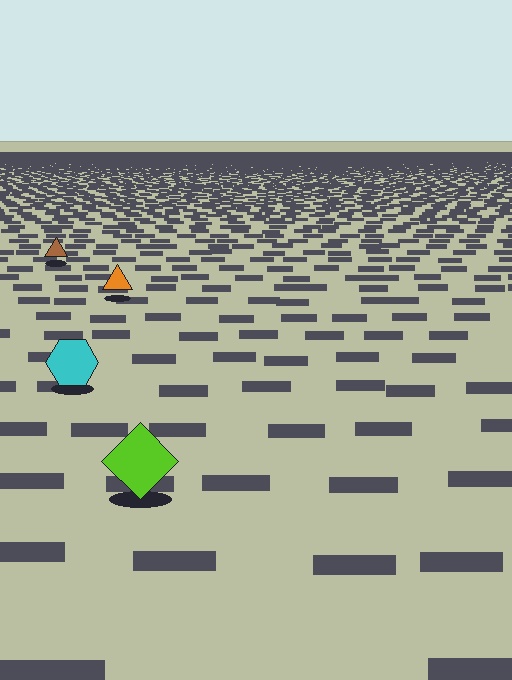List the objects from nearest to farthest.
From nearest to farthest: the lime diamond, the cyan hexagon, the orange triangle, the brown triangle.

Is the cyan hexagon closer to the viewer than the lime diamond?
No. The lime diamond is closer — you can tell from the texture gradient: the ground texture is coarser near it.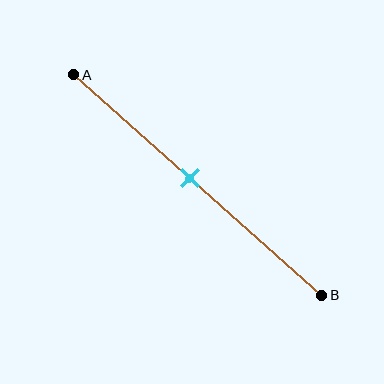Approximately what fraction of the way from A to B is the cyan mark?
The cyan mark is approximately 45% of the way from A to B.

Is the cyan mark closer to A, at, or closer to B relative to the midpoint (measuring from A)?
The cyan mark is closer to point A than the midpoint of segment AB.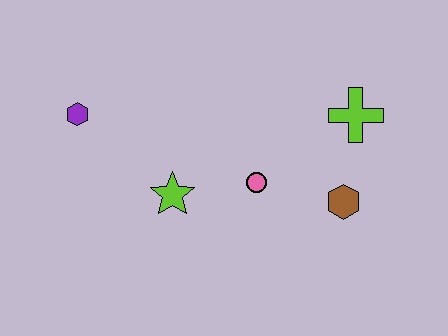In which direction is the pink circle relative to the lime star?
The pink circle is to the right of the lime star.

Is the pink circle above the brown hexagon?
Yes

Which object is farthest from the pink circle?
The purple hexagon is farthest from the pink circle.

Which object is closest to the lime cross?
The brown hexagon is closest to the lime cross.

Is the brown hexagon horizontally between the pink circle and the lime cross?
Yes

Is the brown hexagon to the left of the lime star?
No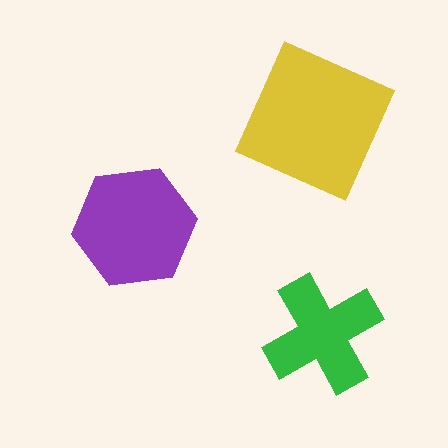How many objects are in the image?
There are 3 objects in the image.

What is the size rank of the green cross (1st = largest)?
3rd.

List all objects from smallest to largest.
The green cross, the purple hexagon, the yellow square.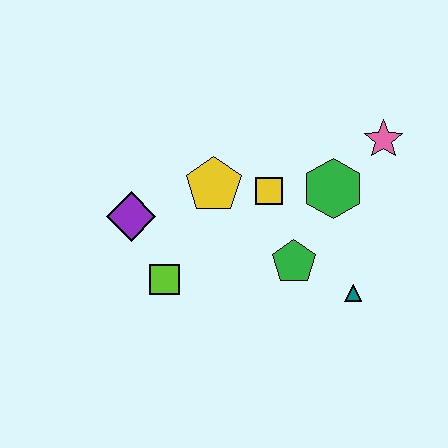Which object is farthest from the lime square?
The pink star is farthest from the lime square.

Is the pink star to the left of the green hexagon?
No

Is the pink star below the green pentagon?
No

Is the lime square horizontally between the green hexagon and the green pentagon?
No